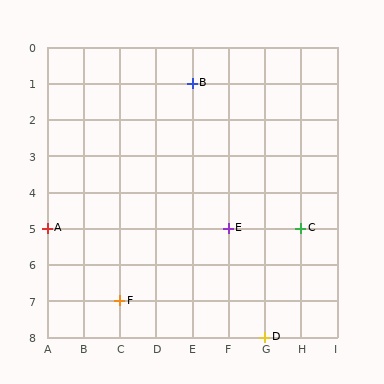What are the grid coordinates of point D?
Point D is at grid coordinates (G, 8).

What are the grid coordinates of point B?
Point B is at grid coordinates (E, 1).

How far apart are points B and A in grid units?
Points B and A are 4 columns and 4 rows apart (about 5.7 grid units diagonally).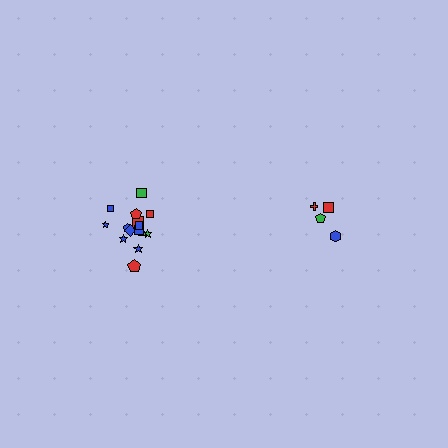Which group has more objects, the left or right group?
The left group.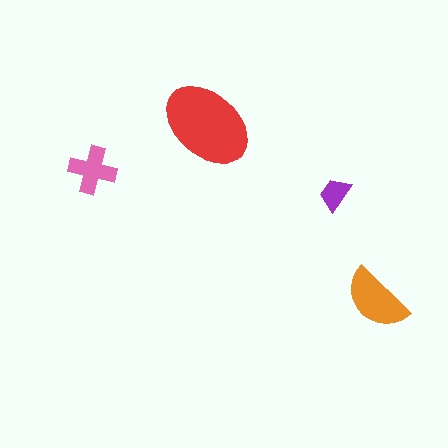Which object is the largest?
The red ellipse.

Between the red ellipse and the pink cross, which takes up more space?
The red ellipse.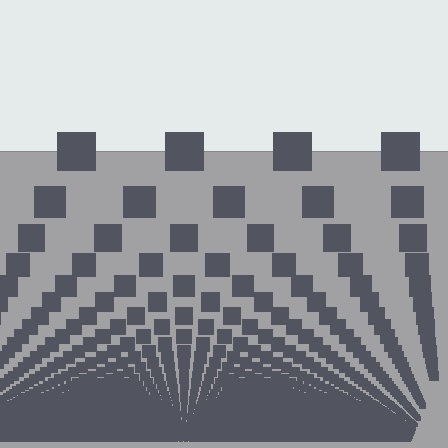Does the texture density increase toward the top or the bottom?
Density increases toward the bottom.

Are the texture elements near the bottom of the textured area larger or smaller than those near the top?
Smaller. The gradient is inverted — elements near the bottom are smaller and denser.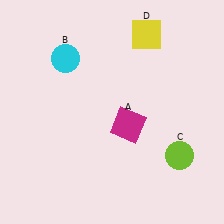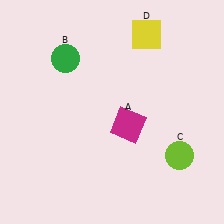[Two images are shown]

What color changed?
The circle (B) changed from cyan in Image 1 to green in Image 2.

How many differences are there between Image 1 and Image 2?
There is 1 difference between the two images.